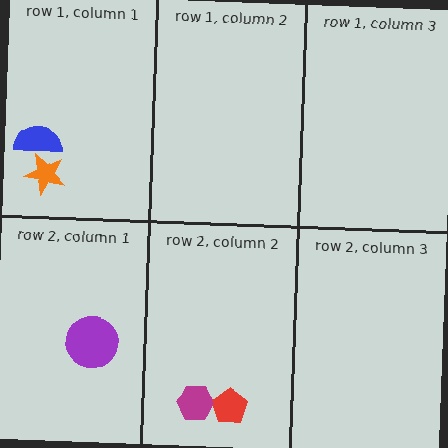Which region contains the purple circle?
The row 2, column 1 region.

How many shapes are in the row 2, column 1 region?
1.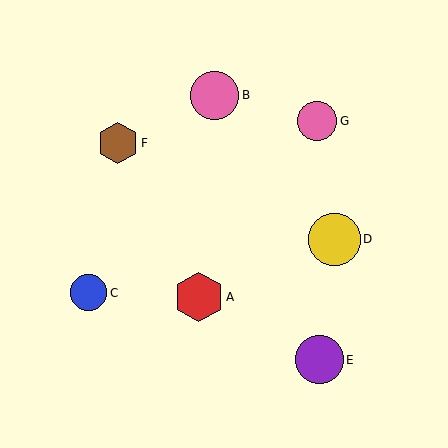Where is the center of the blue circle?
The center of the blue circle is at (89, 293).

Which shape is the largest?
The yellow circle (labeled D) is the largest.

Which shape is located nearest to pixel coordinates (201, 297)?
The red hexagon (labeled A) at (199, 297) is nearest to that location.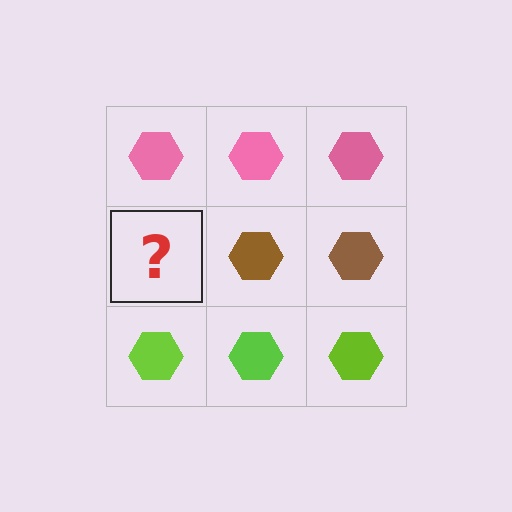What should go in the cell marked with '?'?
The missing cell should contain a brown hexagon.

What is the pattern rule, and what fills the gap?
The rule is that each row has a consistent color. The gap should be filled with a brown hexagon.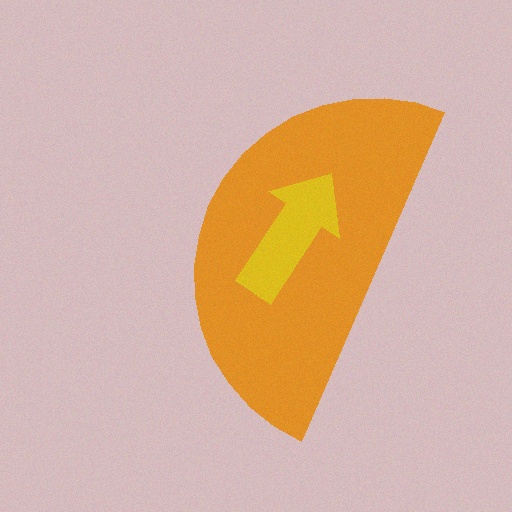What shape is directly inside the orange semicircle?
The yellow arrow.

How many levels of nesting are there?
2.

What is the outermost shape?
The orange semicircle.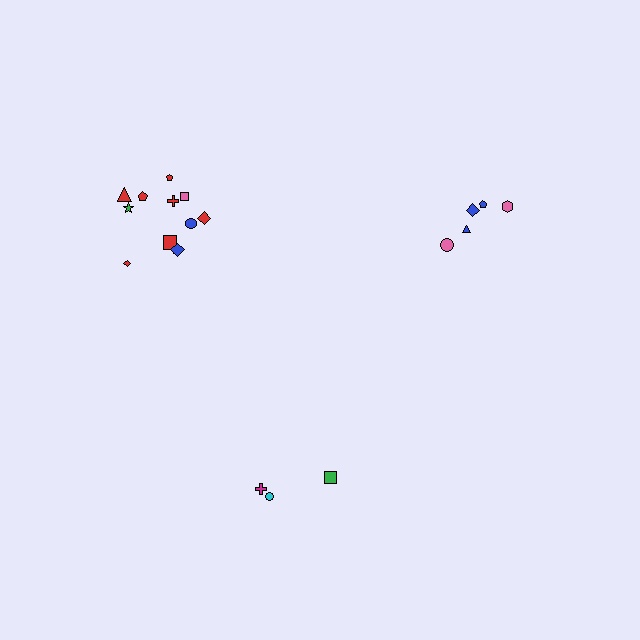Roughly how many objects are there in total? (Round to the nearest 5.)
Roughly 20 objects in total.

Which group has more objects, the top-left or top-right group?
The top-left group.